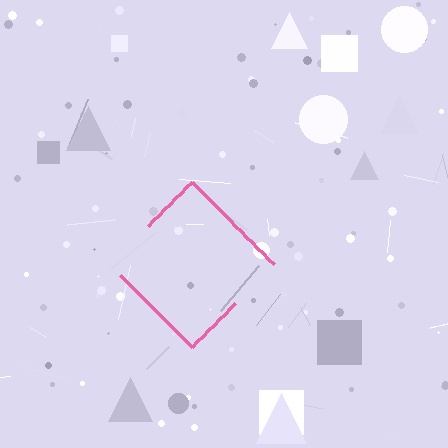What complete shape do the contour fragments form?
The contour fragments form a diamond.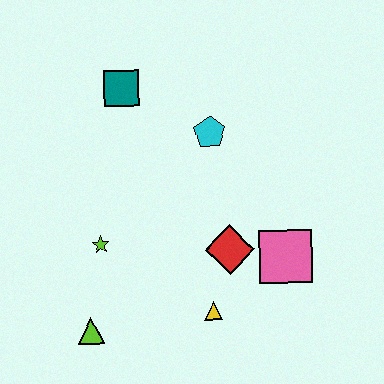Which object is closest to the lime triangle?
The lime star is closest to the lime triangle.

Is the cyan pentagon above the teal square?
No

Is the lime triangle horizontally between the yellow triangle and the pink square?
No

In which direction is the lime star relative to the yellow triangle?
The lime star is to the left of the yellow triangle.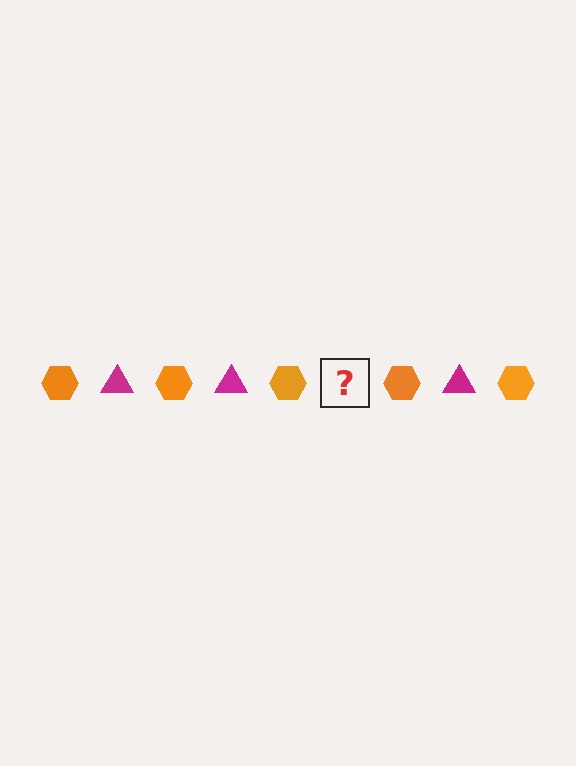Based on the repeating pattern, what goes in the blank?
The blank should be a magenta triangle.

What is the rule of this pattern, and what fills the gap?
The rule is that the pattern alternates between orange hexagon and magenta triangle. The gap should be filled with a magenta triangle.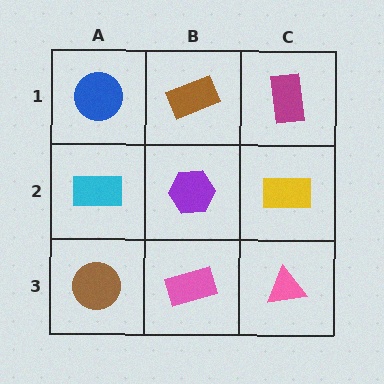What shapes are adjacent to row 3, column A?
A cyan rectangle (row 2, column A), a pink rectangle (row 3, column B).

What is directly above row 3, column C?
A yellow rectangle.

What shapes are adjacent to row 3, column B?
A purple hexagon (row 2, column B), a brown circle (row 3, column A), a pink triangle (row 3, column C).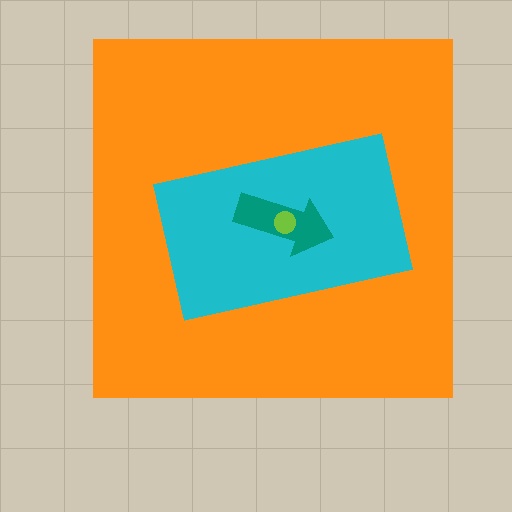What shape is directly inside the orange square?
The cyan rectangle.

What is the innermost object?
The lime circle.